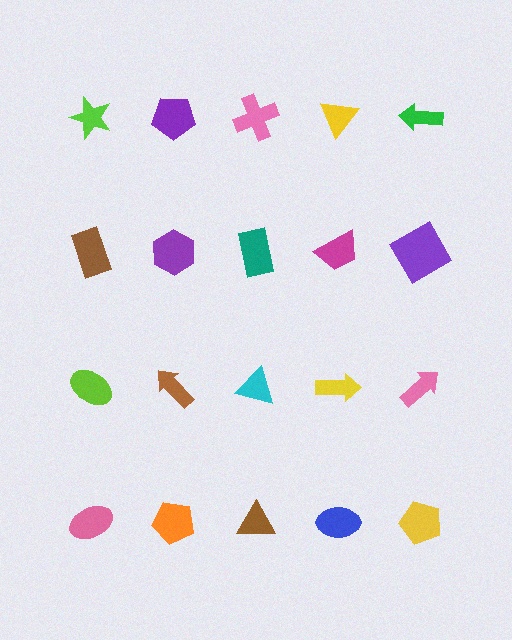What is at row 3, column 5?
A pink arrow.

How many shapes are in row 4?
5 shapes.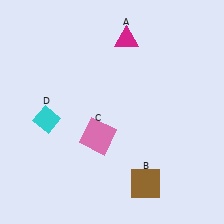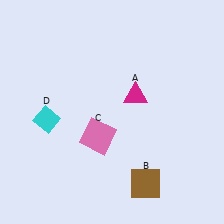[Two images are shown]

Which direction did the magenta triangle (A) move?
The magenta triangle (A) moved down.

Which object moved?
The magenta triangle (A) moved down.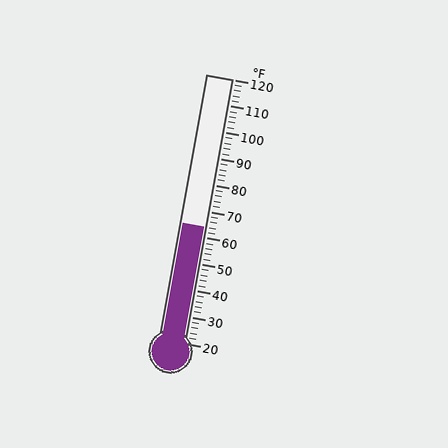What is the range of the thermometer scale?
The thermometer scale ranges from 20°F to 120°F.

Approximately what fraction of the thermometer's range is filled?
The thermometer is filled to approximately 45% of its range.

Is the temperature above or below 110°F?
The temperature is below 110°F.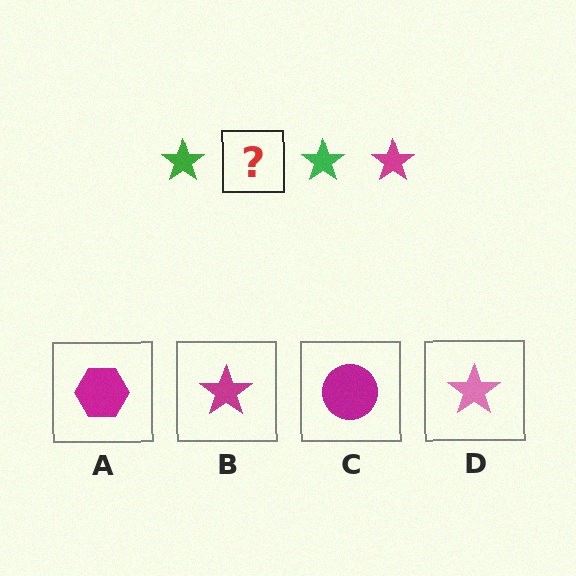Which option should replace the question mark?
Option B.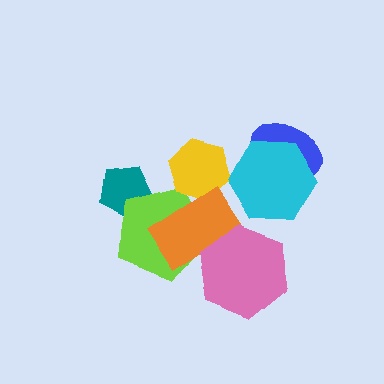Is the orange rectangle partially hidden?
Yes, it is partially covered by another shape.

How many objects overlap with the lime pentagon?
2 objects overlap with the lime pentagon.